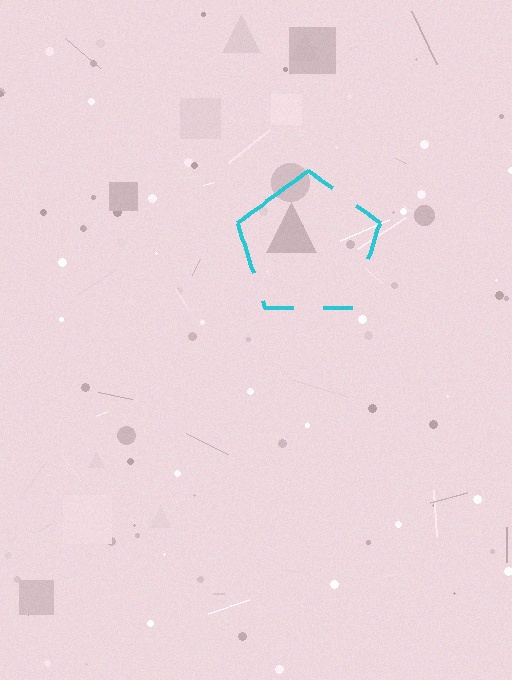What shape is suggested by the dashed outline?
The dashed outline suggests a pentagon.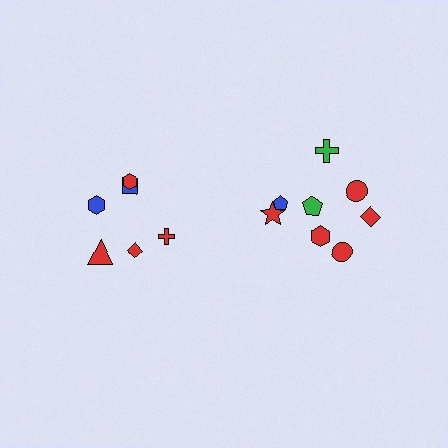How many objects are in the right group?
There are 8 objects.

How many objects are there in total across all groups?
There are 14 objects.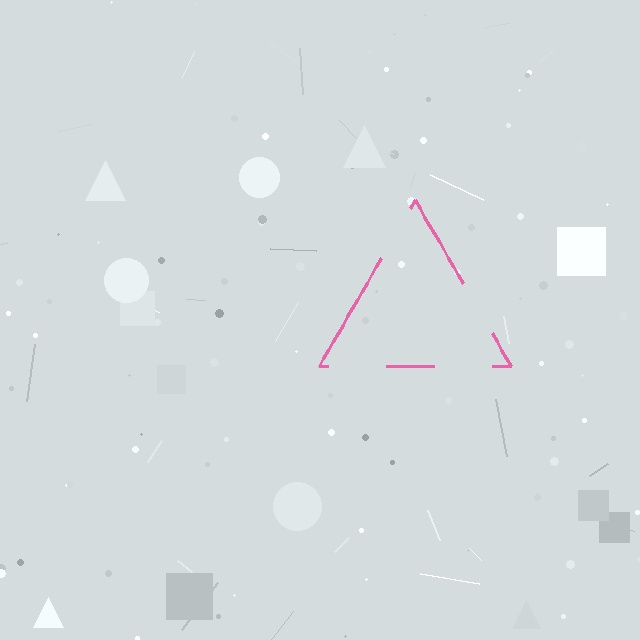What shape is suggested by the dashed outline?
The dashed outline suggests a triangle.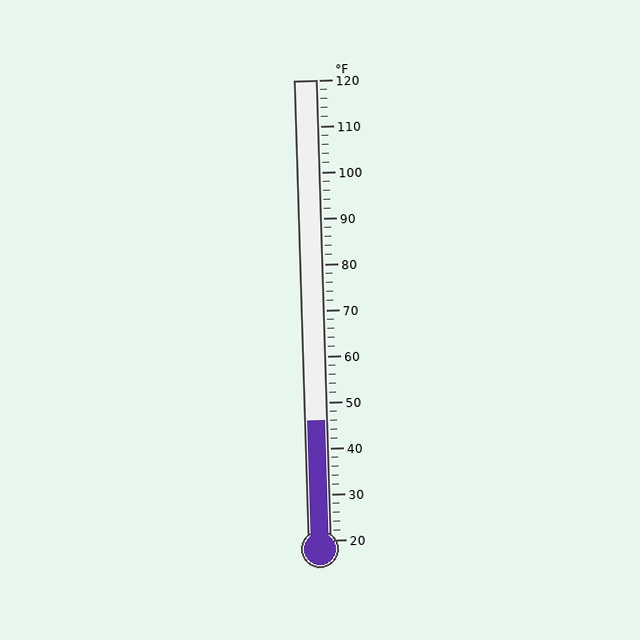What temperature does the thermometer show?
The thermometer shows approximately 46°F.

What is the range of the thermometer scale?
The thermometer scale ranges from 20°F to 120°F.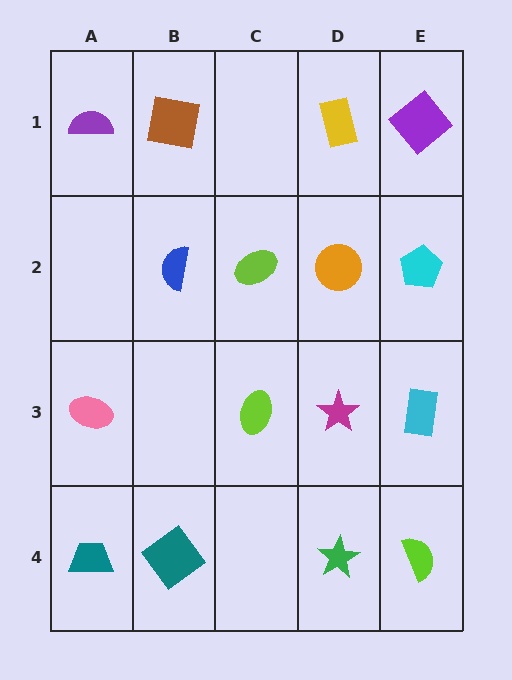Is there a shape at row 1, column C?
No, that cell is empty.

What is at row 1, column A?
A purple semicircle.